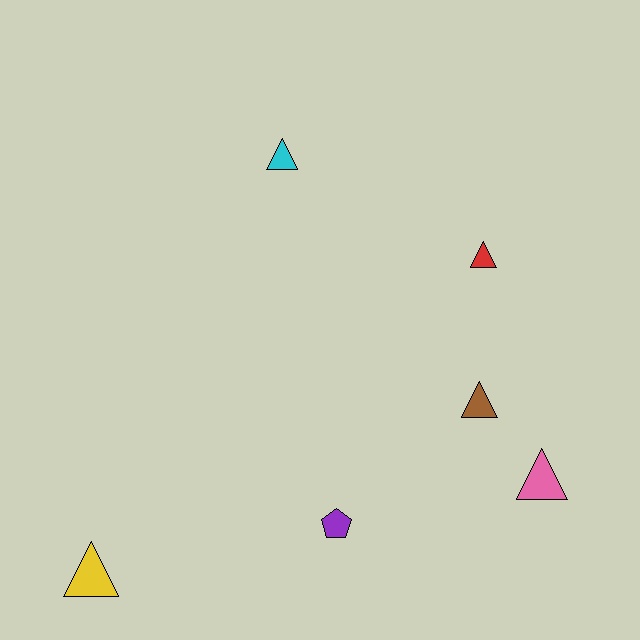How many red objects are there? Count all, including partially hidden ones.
There is 1 red object.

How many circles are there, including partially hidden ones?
There are no circles.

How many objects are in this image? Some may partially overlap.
There are 6 objects.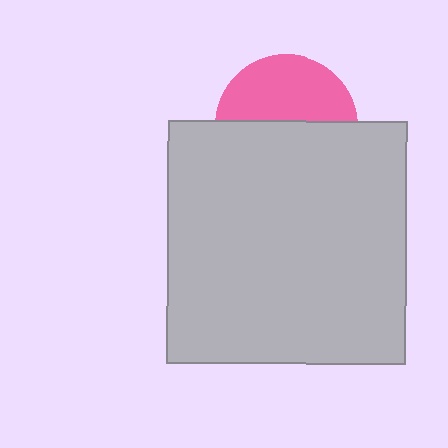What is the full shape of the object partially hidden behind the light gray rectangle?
The partially hidden object is a pink circle.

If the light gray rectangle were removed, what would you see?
You would see the complete pink circle.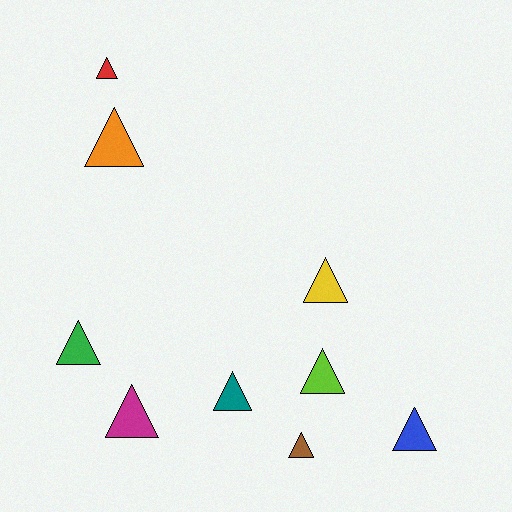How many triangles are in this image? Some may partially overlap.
There are 9 triangles.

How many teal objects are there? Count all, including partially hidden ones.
There is 1 teal object.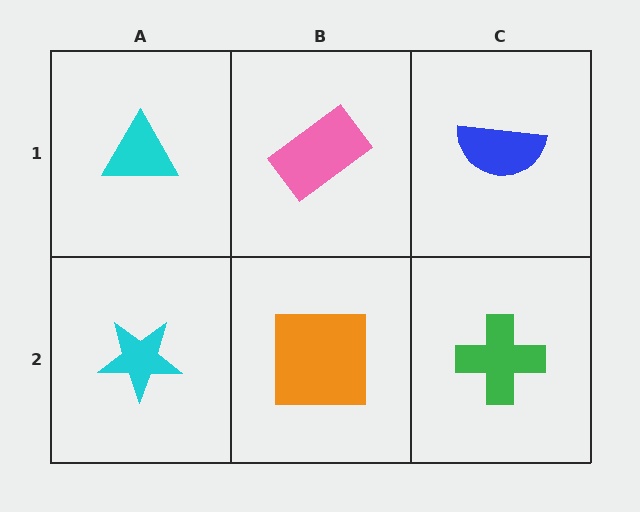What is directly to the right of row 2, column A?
An orange square.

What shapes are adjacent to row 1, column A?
A cyan star (row 2, column A), a pink rectangle (row 1, column B).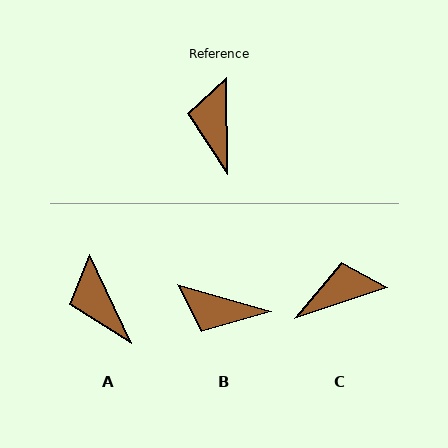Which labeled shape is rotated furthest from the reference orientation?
B, about 73 degrees away.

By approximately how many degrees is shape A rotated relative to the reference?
Approximately 25 degrees counter-clockwise.